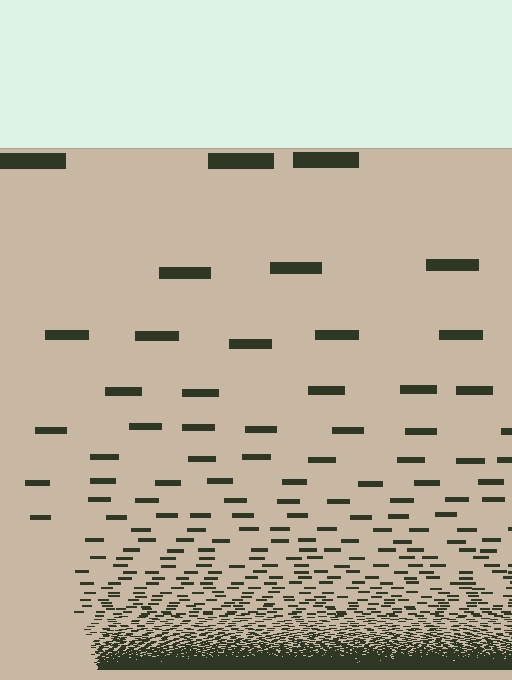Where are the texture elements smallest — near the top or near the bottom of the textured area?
Near the bottom.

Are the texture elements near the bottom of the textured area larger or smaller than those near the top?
Smaller. The gradient is inverted — elements near the bottom are smaller and denser.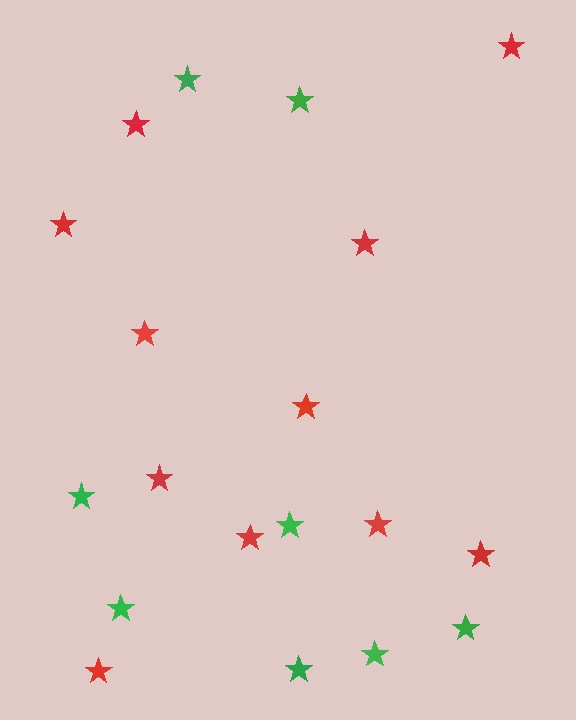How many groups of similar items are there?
There are 2 groups: one group of red stars (11) and one group of green stars (8).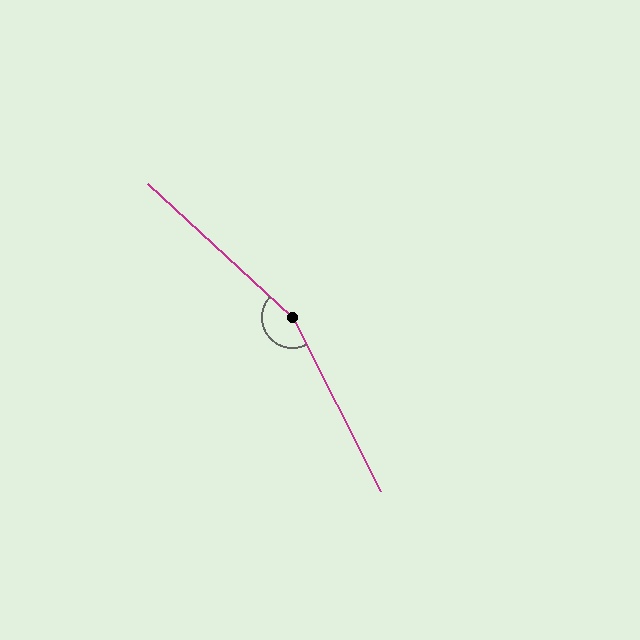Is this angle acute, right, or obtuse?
It is obtuse.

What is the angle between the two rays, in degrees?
Approximately 160 degrees.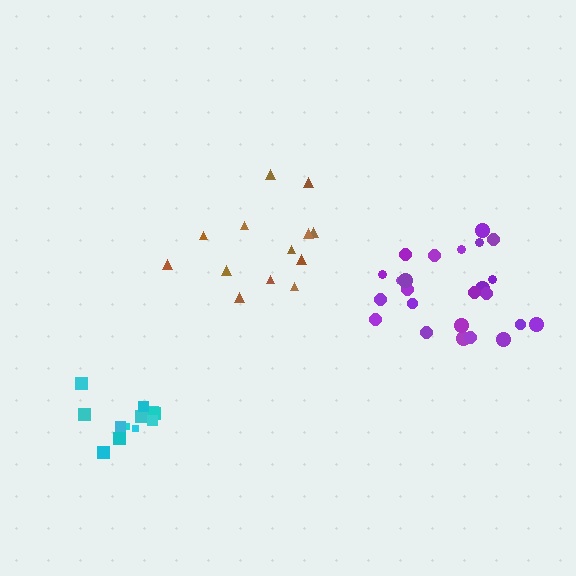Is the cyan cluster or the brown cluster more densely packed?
Cyan.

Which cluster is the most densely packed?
Cyan.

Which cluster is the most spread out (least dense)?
Purple.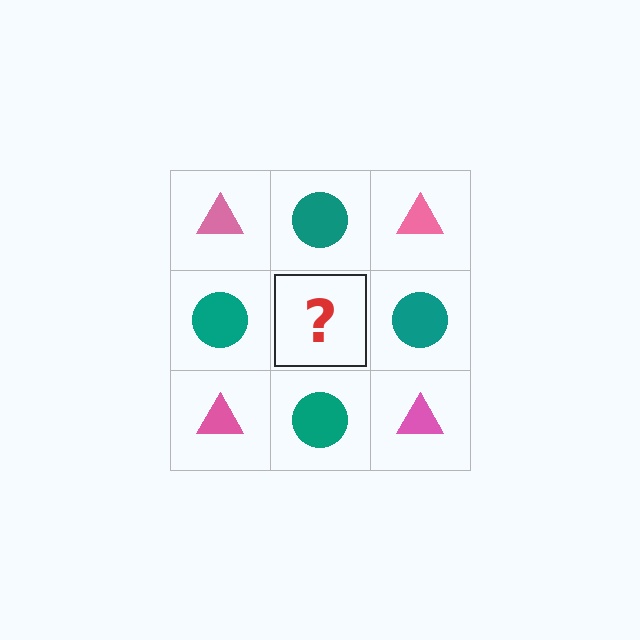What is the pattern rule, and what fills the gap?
The rule is that it alternates pink triangle and teal circle in a checkerboard pattern. The gap should be filled with a pink triangle.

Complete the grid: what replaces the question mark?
The question mark should be replaced with a pink triangle.